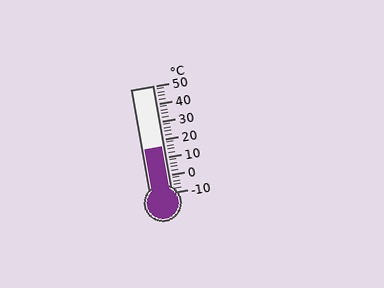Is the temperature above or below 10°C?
The temperature is above 10°C.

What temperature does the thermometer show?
The thermometer shows approximately 16°C.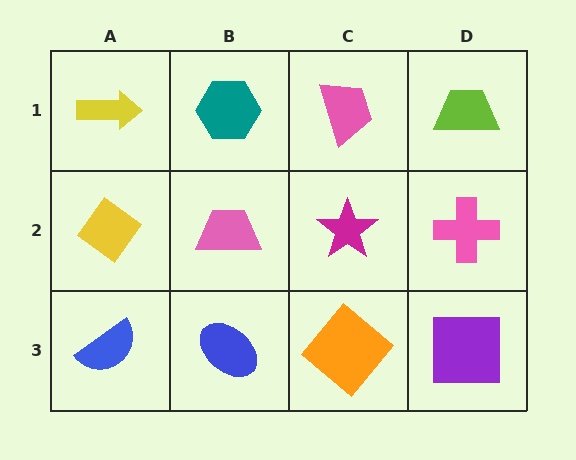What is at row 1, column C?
A pink trapezoid.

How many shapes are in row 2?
4 shapes.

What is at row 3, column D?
A purple square.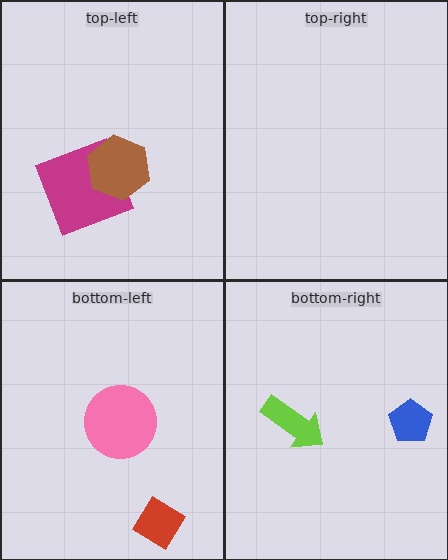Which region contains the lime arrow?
The bottom-right region.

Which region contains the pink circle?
The bottom-left region.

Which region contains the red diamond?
The bottom-left region.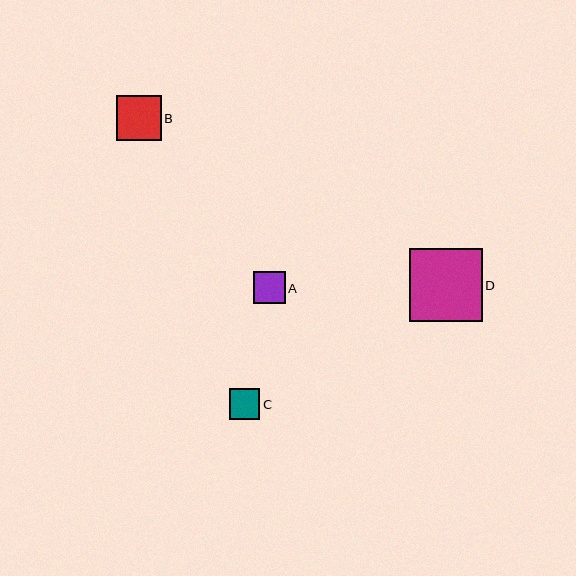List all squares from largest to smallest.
From largest to smallest: D, B, A, C.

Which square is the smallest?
Square C is the smallest with a size of approximately 31 pixels.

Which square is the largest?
Square D is the largest with a size of approximately 73 pixels.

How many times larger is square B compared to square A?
Square B is approximately 1.4 times the size of square A.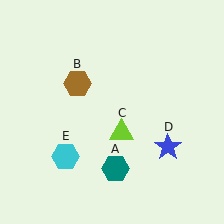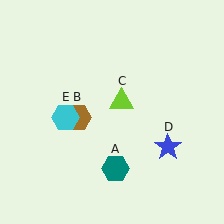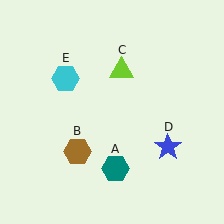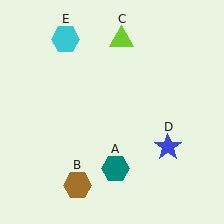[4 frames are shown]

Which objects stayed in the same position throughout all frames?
Teal hexagon (object A) and blue star (object D) remained stationary.